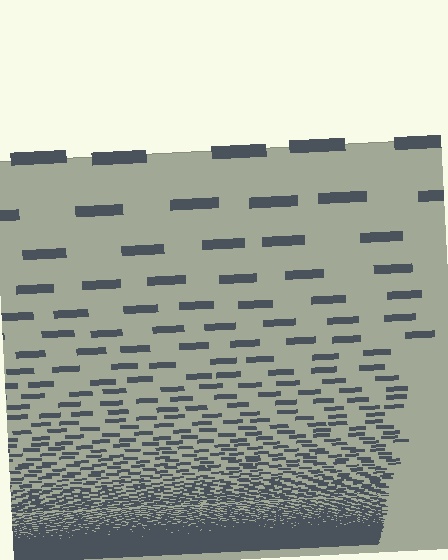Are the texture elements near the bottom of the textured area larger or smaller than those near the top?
Smaller. The gradient is inverted — elements near the bottom are smaller and denser.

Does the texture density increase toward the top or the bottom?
Density increases toward the bottom.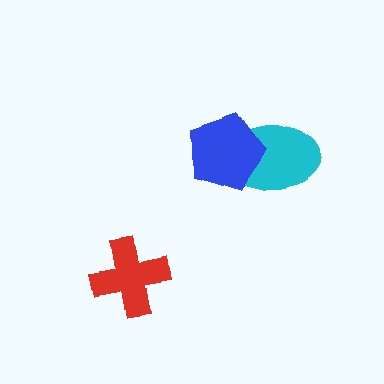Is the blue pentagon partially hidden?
No, no other shape covers it.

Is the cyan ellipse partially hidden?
Yes, it is partially covered by another shape.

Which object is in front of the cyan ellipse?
The blue pentagon is in front of the cyan ellipse.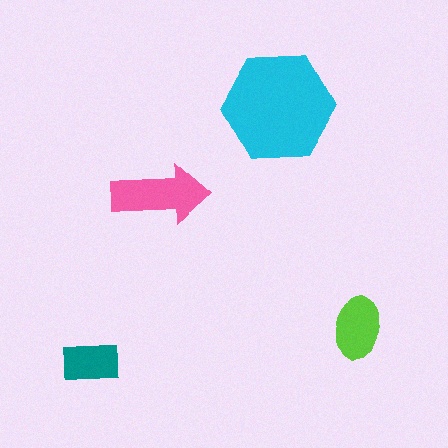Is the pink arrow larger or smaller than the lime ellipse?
Larger.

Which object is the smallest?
The teal rectangle.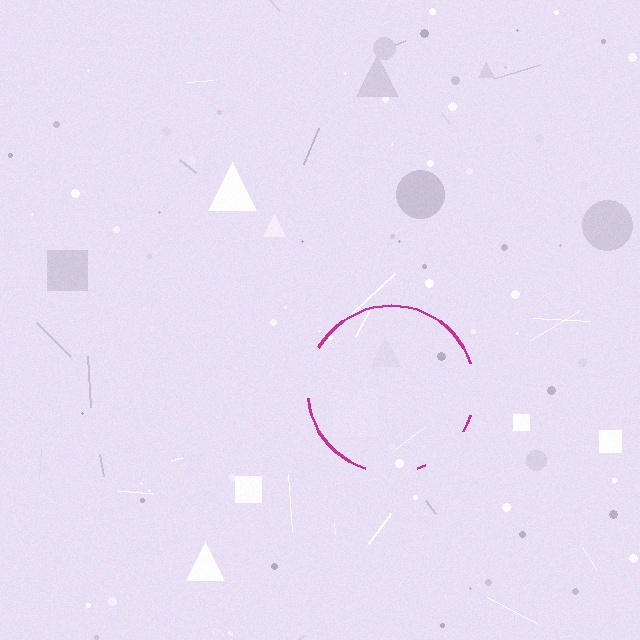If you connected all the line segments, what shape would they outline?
They would outline a circle.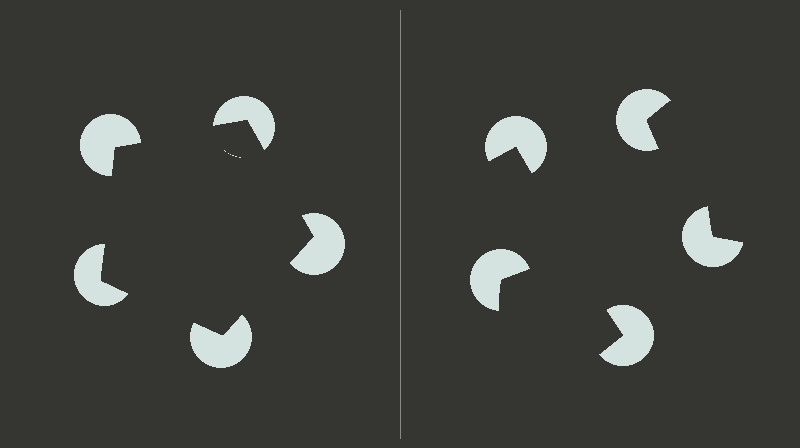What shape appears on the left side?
An illusory pentagon.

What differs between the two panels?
The pac-man discs are positioned identically on both sides; only the wedge orientations differ. On the left they align to a pentagon; on the right they are misaligned.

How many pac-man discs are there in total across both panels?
10 — 5 on each side.